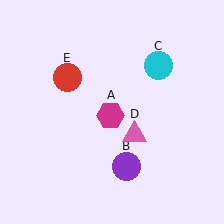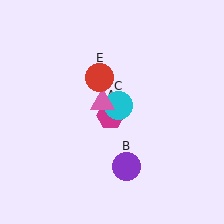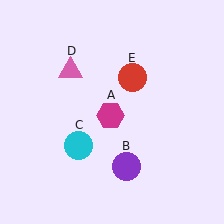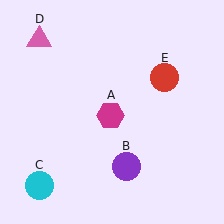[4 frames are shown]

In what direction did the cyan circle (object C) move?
The cyan circle (object C) moved down and to the left.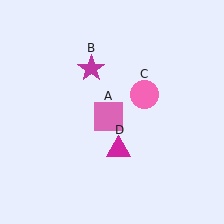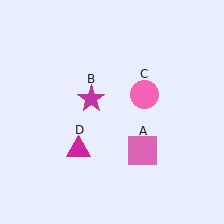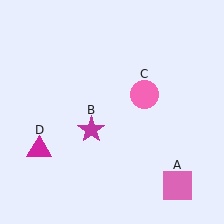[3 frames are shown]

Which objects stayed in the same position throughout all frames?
Pink circle (object C) remained stationary.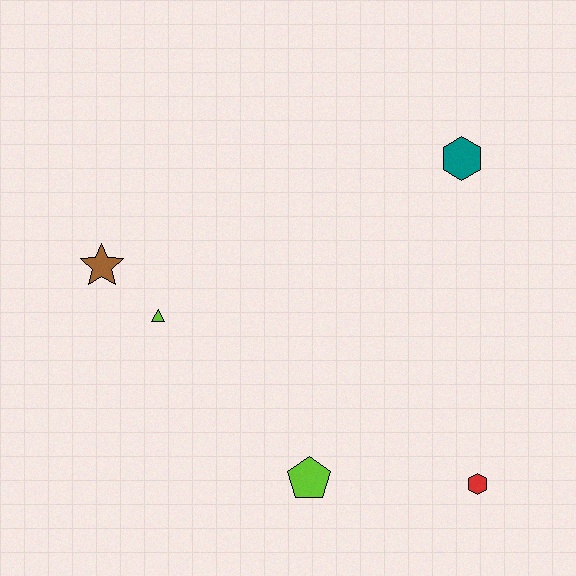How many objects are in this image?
There are 5 objects.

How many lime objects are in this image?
There are 2 lime objects.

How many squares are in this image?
There are no squares.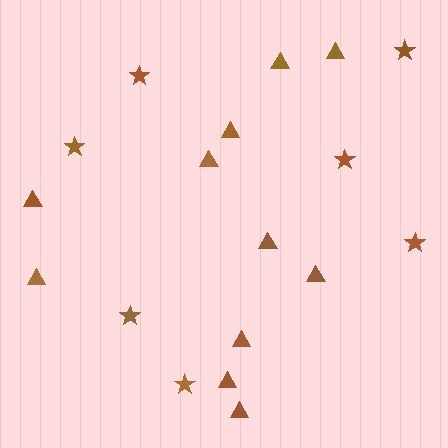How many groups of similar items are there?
There are 2 groups: one group of stars (7) and one group of triangles (11).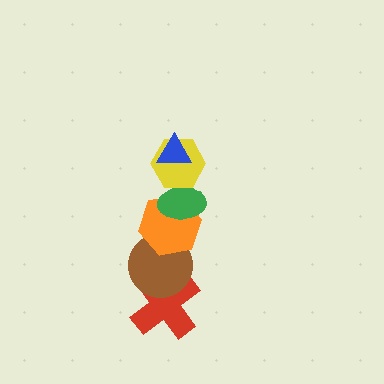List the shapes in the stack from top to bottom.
From top to bottom: the blue triangle, the yellow hexagon, the green ellipse, the orange hexagon, the brown circle, the red cross.